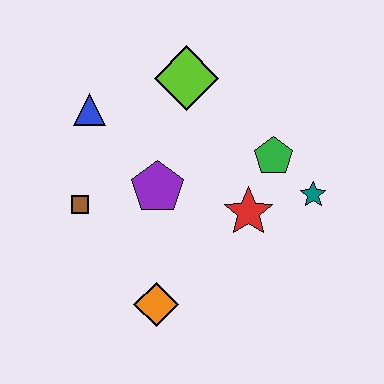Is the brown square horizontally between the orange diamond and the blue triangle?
No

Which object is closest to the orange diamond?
The purple pentagon is closest to the orange diamond.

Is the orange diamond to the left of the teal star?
Yes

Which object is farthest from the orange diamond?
The lime diamond is farthest from the orange diamond.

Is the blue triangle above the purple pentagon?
Yes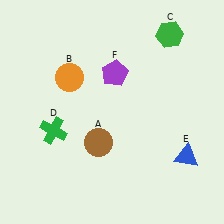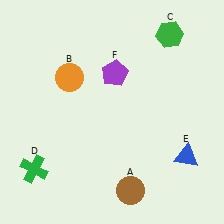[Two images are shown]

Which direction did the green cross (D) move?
The green cross (D) moved down.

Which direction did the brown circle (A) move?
The brown circle (A) moved down.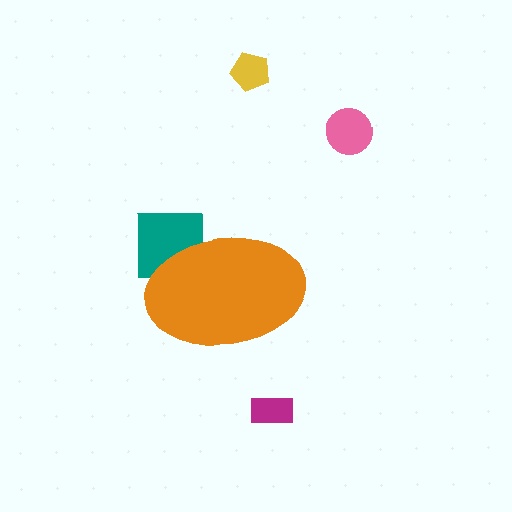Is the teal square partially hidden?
Yes, the teal square is partially hidden behind the orange ellipse.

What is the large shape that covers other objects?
An orange ellipse.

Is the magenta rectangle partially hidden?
No, the magenta rectangle is fully visible.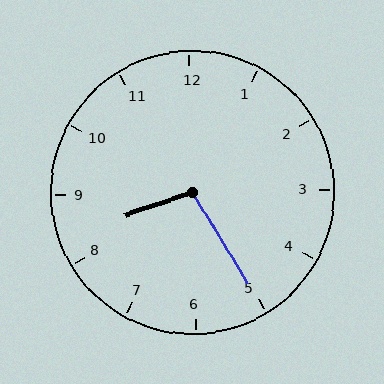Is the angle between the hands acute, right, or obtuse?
It is obtuse.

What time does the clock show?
8:25.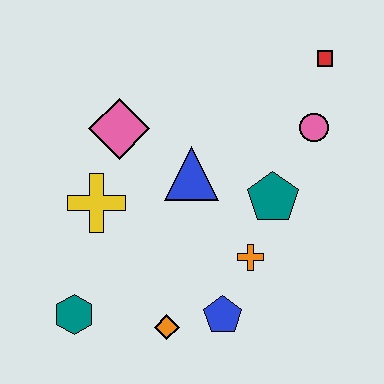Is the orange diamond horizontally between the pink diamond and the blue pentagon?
Yes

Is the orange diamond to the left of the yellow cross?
No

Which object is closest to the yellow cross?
The pink diamond is closest to the yellow cross.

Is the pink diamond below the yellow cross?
No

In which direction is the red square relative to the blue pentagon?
The red square is above the blue pentagon.